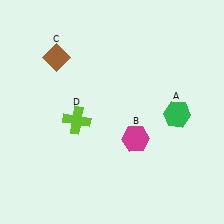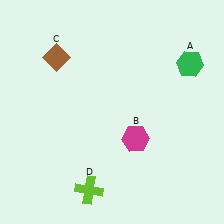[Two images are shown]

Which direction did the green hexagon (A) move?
The green hexagon (A) moved up.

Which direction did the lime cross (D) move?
The lime cross (D) moved down.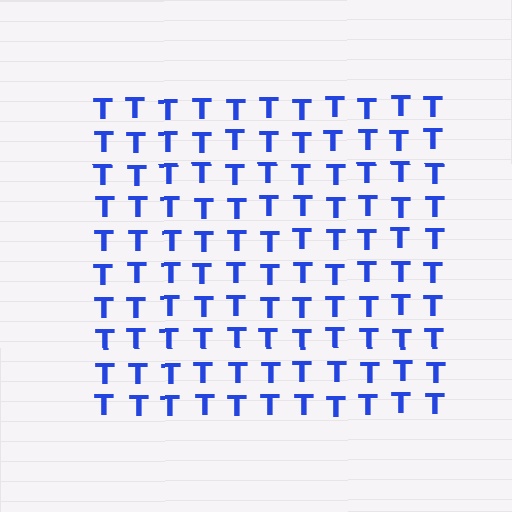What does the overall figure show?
The overall figure shows a square.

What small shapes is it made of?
It is made of small letter T's.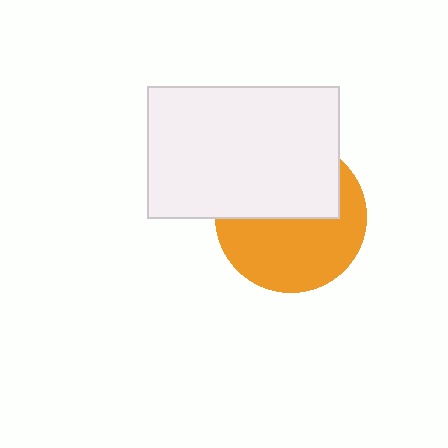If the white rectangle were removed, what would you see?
You would see the complete orange circle.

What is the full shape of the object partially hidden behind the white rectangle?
The partially hidden object is an orange circle.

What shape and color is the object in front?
The object in front is a white rectangle.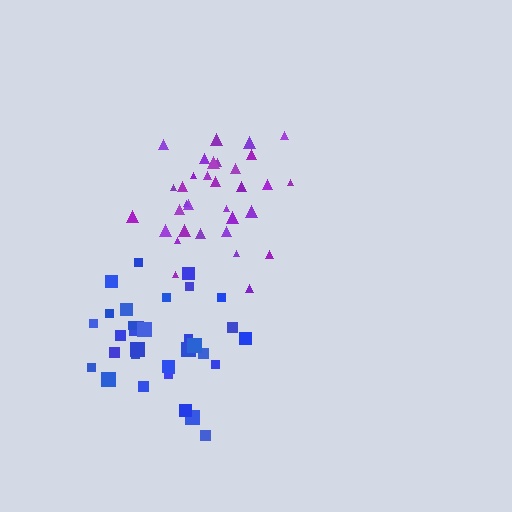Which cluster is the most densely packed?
Purple.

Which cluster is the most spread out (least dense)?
Blue.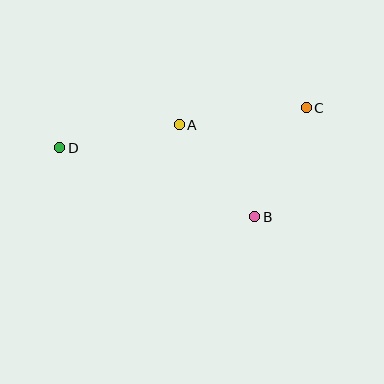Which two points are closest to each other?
Points A and B are closest to each other.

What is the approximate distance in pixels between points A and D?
The distance between A and D is approximately 121 pixels.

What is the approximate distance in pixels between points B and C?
The distance between B and C is approximately 121 pixels.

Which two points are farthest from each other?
Points C and D are farthest from each other.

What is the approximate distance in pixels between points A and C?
The distance between A and C is approximately 128 pixels.